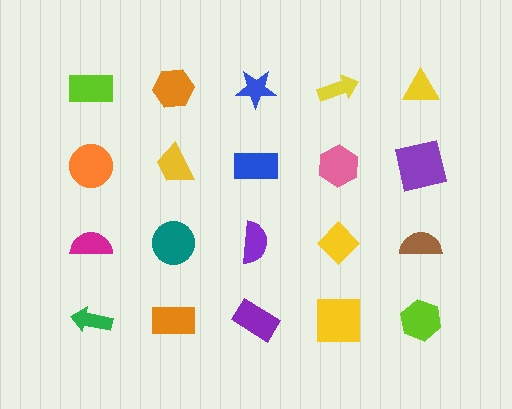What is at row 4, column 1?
A green arrow.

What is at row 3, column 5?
A brown semicircle.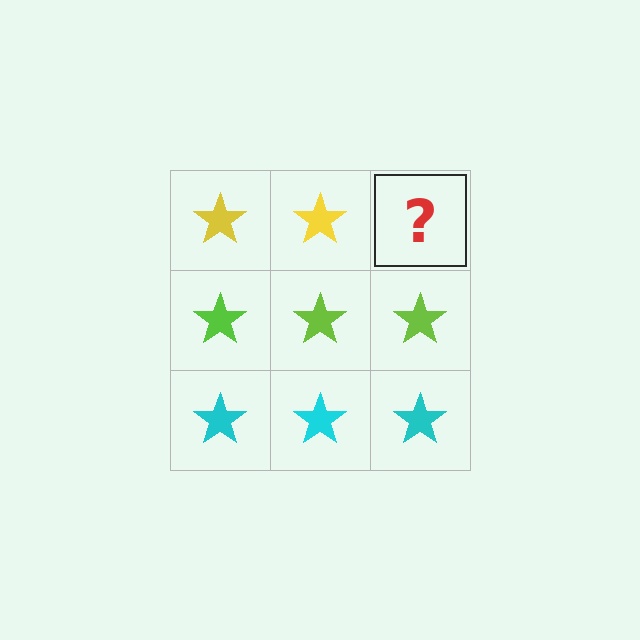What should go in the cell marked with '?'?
The missing cell should contain a yellow star.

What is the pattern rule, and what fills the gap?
The rule is that each row has a consistent color. The gap should be filled with a yellow star.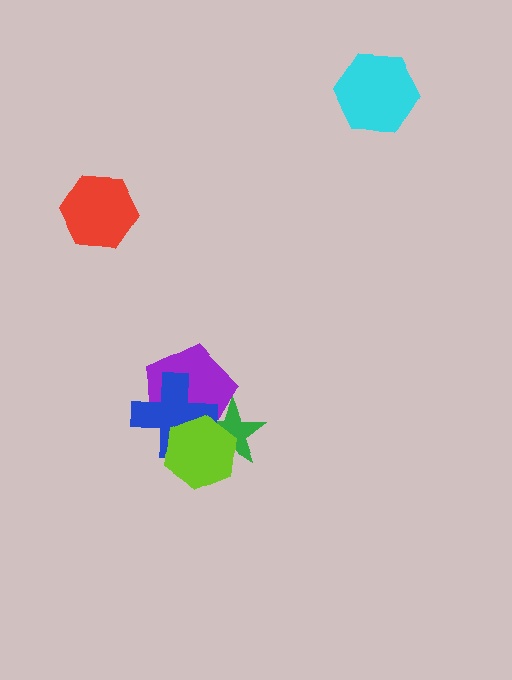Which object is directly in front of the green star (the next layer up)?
The purple pentagon is directly in front of the green star.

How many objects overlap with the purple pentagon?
3 objects overlap with the purple pentagon.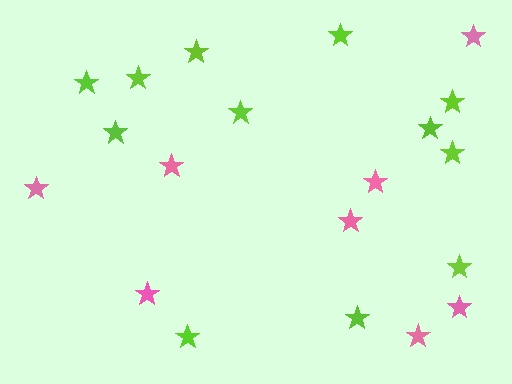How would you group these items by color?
There are 2 groups: one group of pink stars (8) and one group of lime stars (12).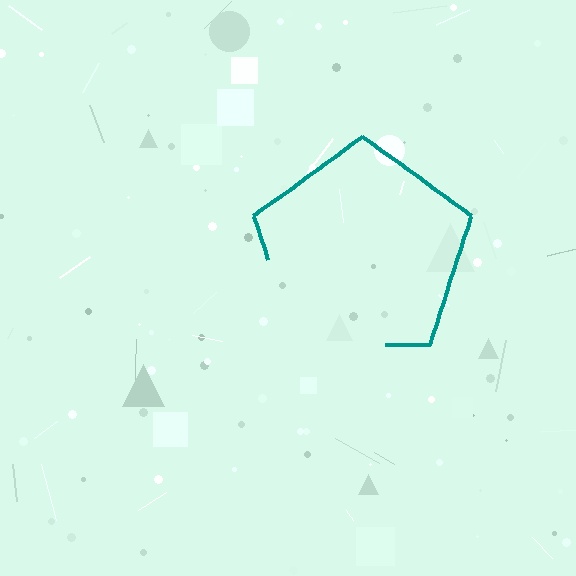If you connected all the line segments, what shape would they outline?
They would outline a pentagon.